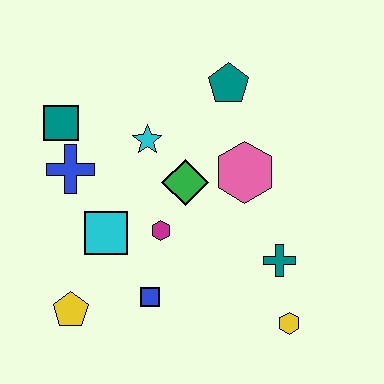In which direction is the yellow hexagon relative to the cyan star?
The yellow hexagon is below the cyan star.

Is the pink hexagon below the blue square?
No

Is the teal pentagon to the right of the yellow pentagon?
Yes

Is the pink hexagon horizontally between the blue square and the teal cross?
Yes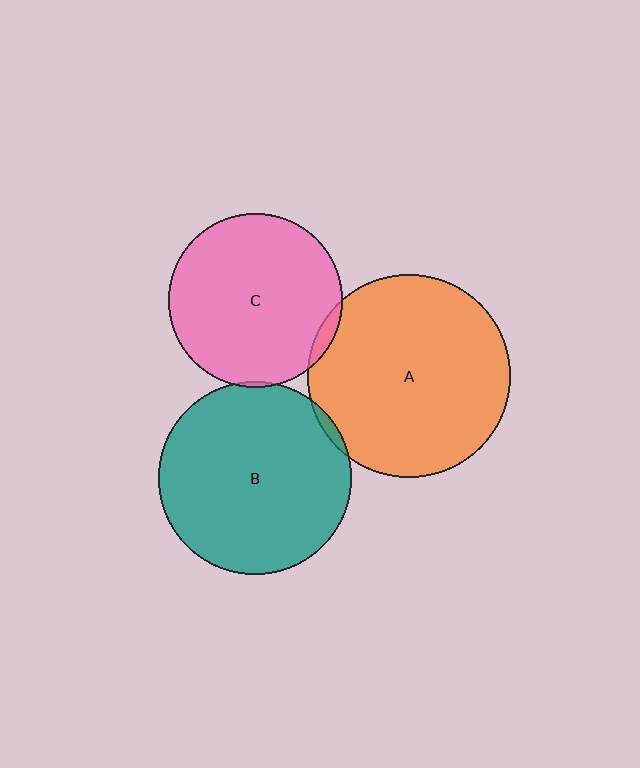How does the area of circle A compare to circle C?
Approximately 1.4 times.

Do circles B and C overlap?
Yes.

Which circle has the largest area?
Circle A (orange).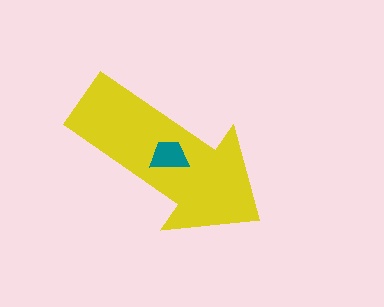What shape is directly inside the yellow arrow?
The teal trapezoid.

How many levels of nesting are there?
2.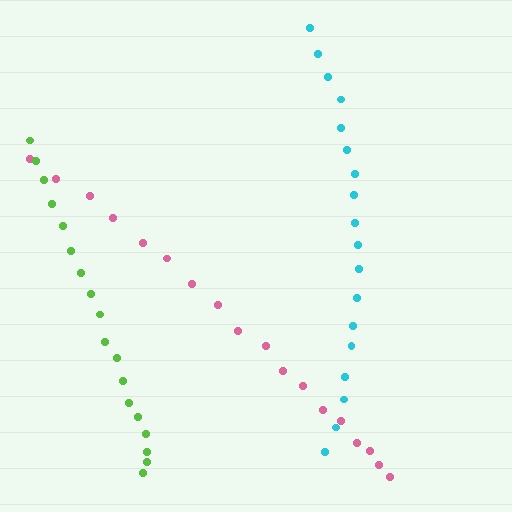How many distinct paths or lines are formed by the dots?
There are 3 distinct paths.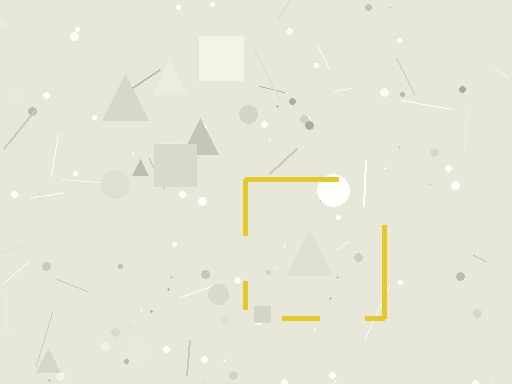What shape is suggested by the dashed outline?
The dashed outline suggests a square.